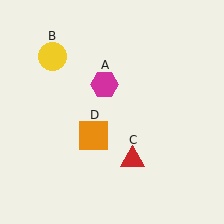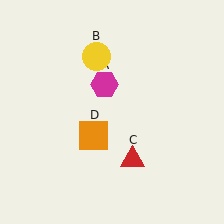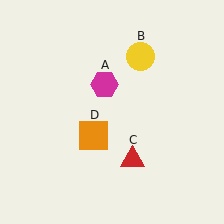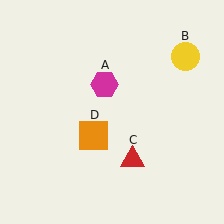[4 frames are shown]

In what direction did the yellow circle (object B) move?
The yellow circle (object B) moved right.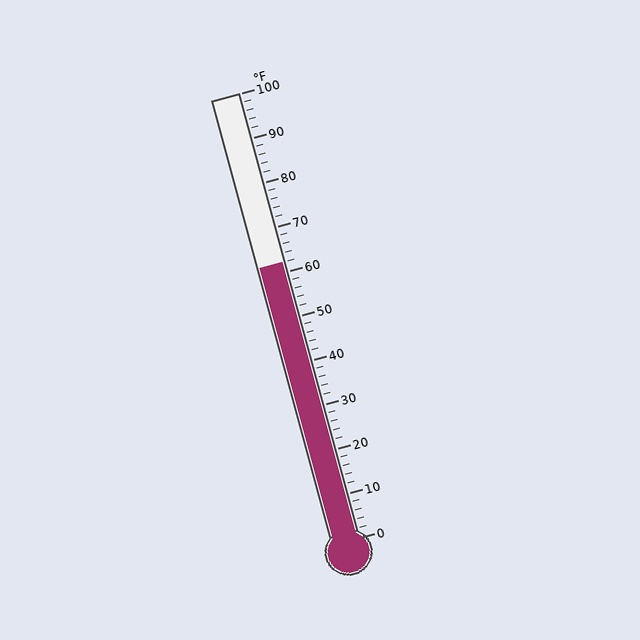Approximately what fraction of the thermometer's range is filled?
The thermometer is filled to approximately 60% of its range.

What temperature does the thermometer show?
The thermometer shows approximately 62°F.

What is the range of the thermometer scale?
The thermometer scale ranges from 0°F to 100°F.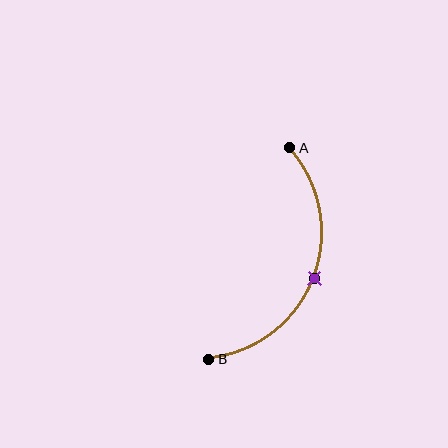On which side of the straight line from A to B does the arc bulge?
The arc bulges to the right of the straight line connecting A and B.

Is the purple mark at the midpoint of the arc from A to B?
Yes. The purple mark lies on the arc at equal arc-length from both A and B — it is the arc midpoint.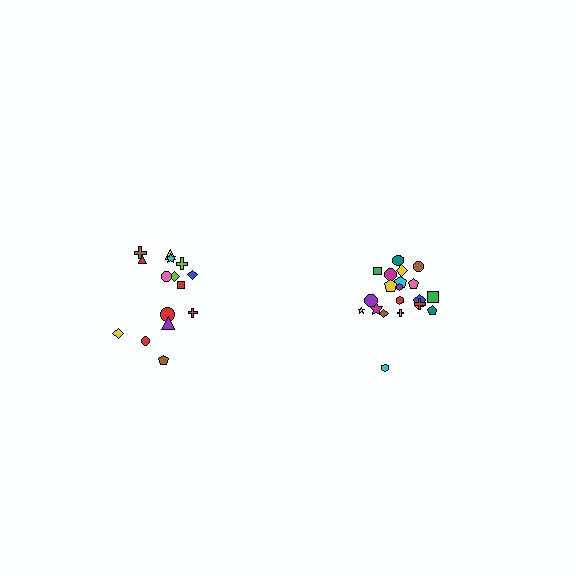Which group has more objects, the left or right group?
The right group.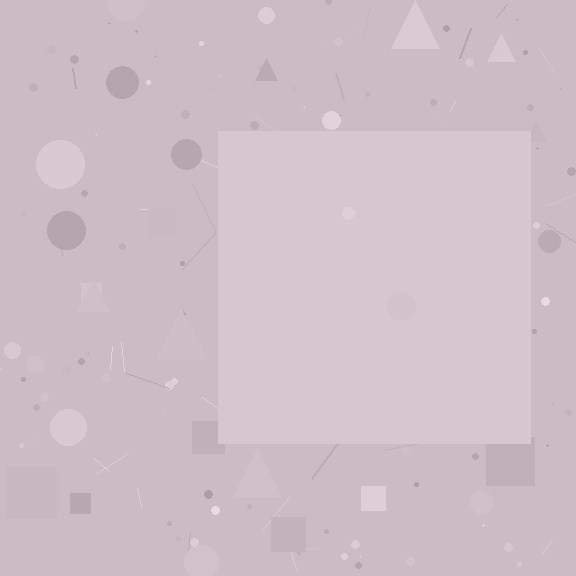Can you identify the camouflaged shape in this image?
The camouflaged shape is a square.